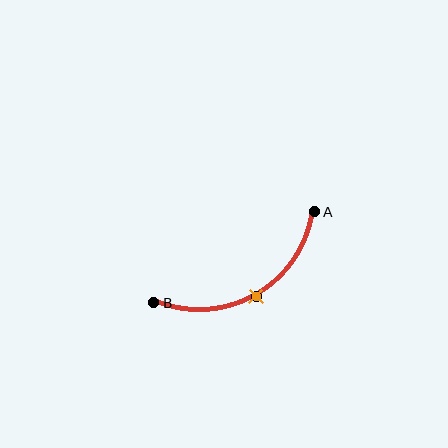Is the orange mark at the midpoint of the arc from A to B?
Yes. The orange mark lies on the arc at equal arc-length from both A and B — it is the arc midpoint.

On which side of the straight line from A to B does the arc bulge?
The arc bulges below the straight line connecting A and B.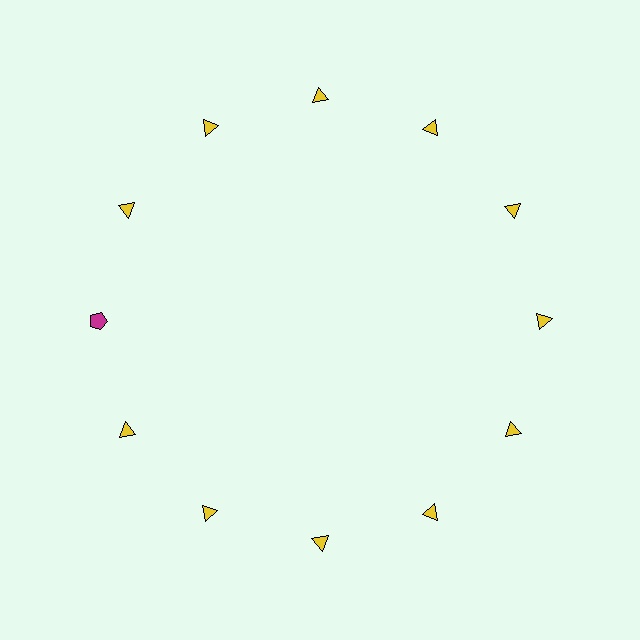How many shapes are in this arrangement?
There are 12 shapes arranged in a ring pattern.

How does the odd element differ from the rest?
It differs in both color (magenta instead of yellow) and shape (pentagon instead of triangle).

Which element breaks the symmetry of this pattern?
The magenta pentagon at roughly the 9 o'clock position breaks the symmetry. All other shapes are yellow triangles.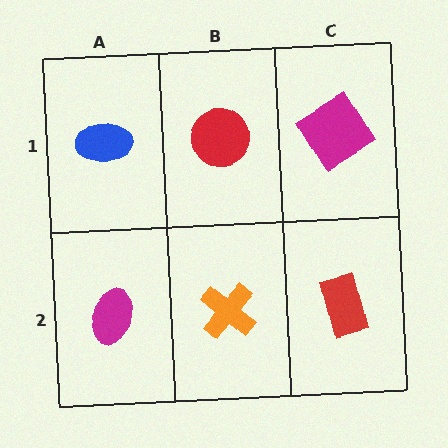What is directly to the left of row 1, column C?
A red circle.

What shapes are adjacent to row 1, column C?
A red rectangle (row 2, column C), a red circle (row 1, column B).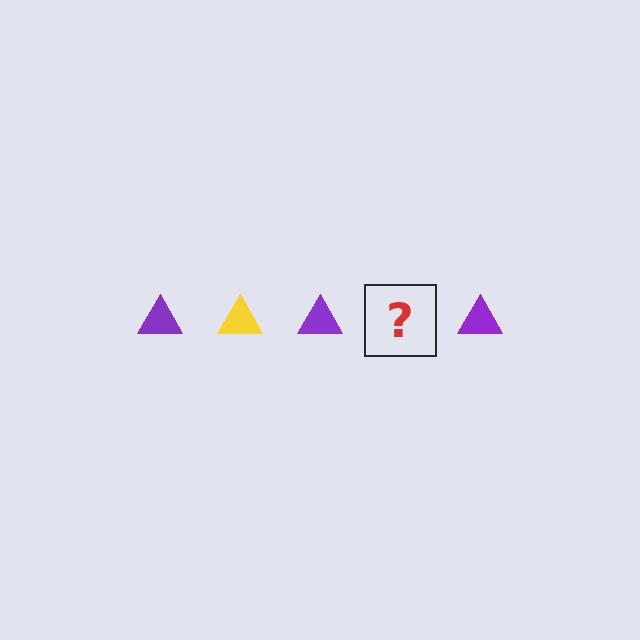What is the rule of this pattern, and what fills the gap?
The rule is that the pattern cycles through purple, yellow triangles. The gap should be filled with a yellow triangle.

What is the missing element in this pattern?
The missing element is a yellow triangle.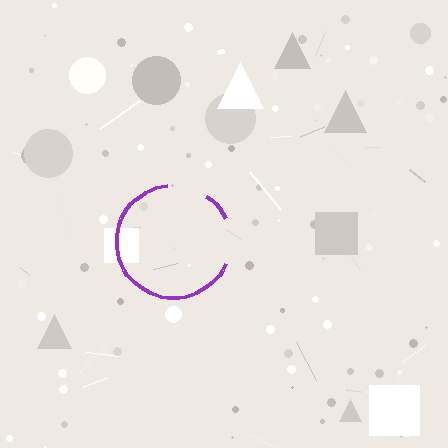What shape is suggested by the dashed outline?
The dashed outline suggests a circle.